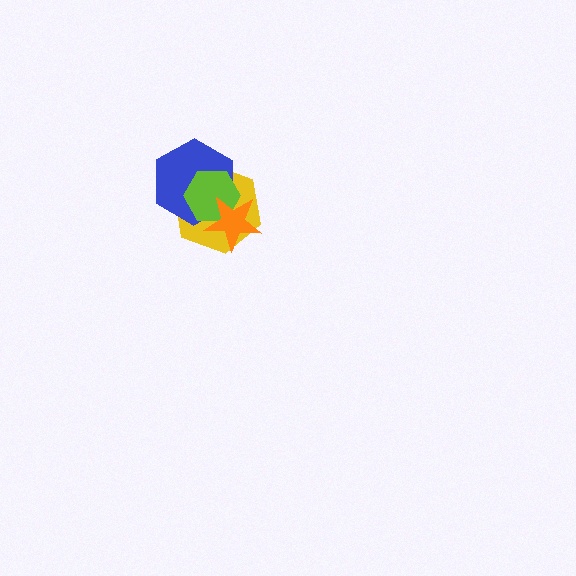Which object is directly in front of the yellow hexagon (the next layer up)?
The blue hexagon is directly in front of the yellow hexagon.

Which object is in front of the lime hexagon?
The orange star is in front of the lime hexagon.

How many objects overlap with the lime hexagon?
3 objects overlap with the lime hexagon.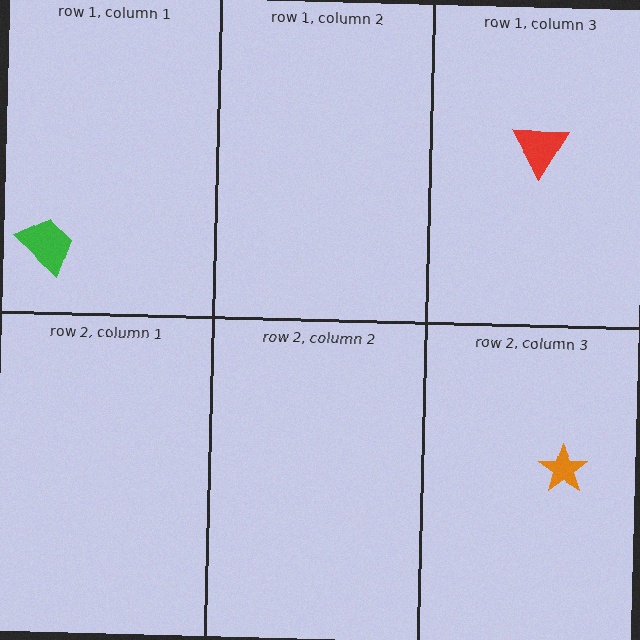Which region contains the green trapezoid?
The row 1, column 1 region.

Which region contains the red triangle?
The row 1, column 3 region.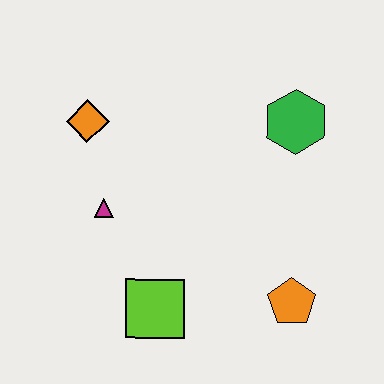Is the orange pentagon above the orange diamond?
No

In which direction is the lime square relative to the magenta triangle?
The lime square is below the magenta triangle.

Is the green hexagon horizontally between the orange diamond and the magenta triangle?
No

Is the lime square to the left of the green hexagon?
Yes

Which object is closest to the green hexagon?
The orange pentagon is closest to the green hexagon.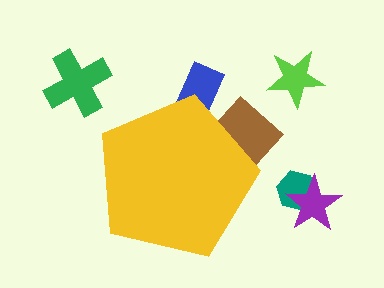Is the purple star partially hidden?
No, the purple star is fully visible.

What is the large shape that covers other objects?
A yellow pentagon.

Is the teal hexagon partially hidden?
No, the teal hexagon is fully visible.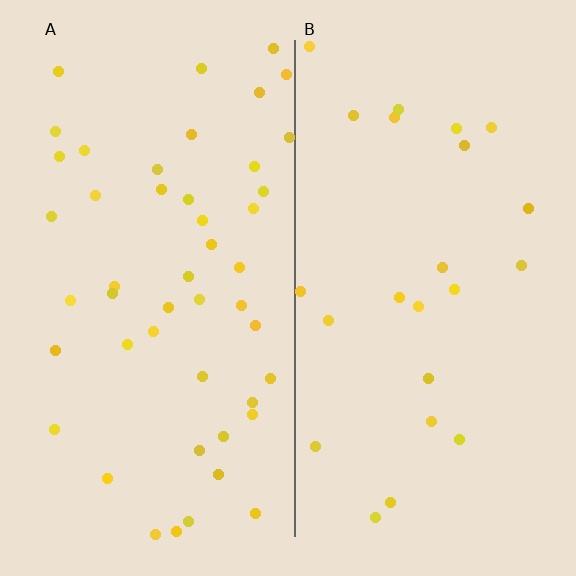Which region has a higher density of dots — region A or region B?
A (the left).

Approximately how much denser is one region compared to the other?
Approximately 2.0× — region A over region B.